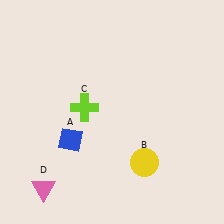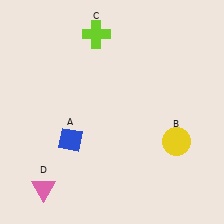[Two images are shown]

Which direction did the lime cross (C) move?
The lime cross (C) moved up.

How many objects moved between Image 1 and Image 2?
2 objects moved between the two images.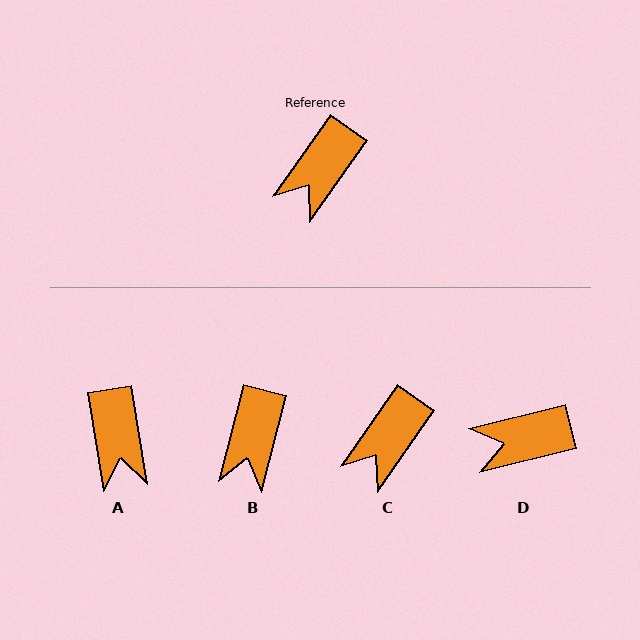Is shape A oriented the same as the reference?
No, it is off by about 44 degrees.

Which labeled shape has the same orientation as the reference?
C.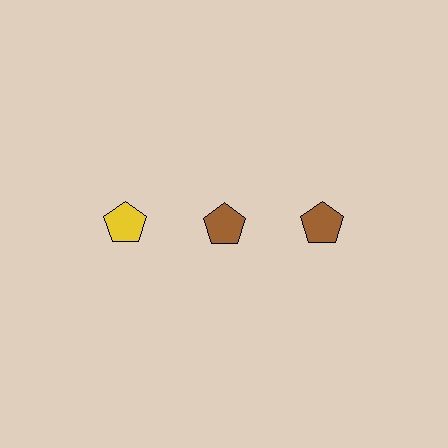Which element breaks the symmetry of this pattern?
The yellow pentagon in the top row, leftmost column breaks the symmetry. All other shapes are brown pentagons.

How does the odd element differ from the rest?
It has a different color: yellow instead of brown.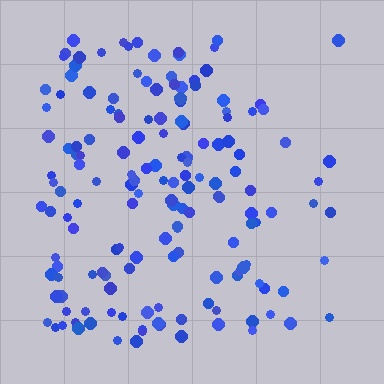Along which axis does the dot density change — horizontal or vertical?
Horizontal.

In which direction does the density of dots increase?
From right to left, with the left side densest.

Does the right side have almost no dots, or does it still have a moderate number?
Still a moderate number, just noticeably fewer than the left.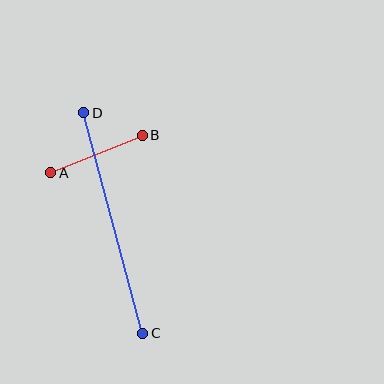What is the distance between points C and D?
The distance is approximately 228 pixels.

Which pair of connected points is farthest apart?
Points C and D are farthest apart.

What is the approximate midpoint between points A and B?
The midpoint is at approximately (97, 154) pixels.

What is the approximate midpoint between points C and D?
The midpoint is at approximately (113, 223) pixels.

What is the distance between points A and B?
The distance is approximately 99 pixels.